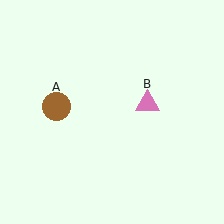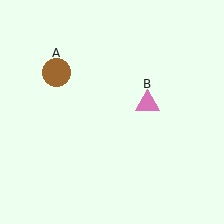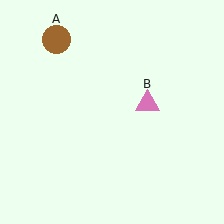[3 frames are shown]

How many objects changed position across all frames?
1 object changed position: brown circle (object A).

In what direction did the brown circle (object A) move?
The brown circle (object A) moved up.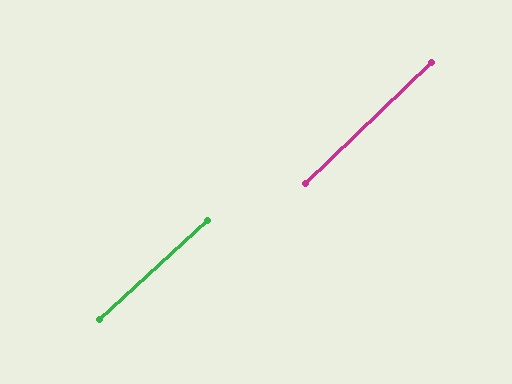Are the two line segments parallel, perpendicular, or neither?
Parallel — their directions differ by only 1.2°.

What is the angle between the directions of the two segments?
Approximately 1 degree.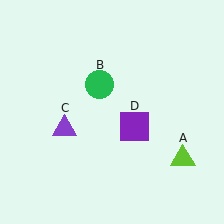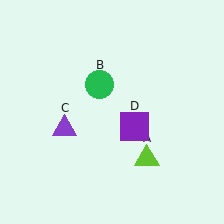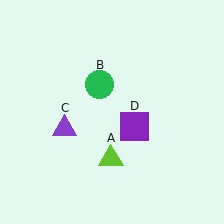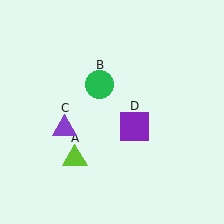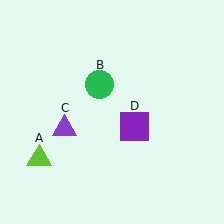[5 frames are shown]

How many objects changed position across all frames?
1 object changed position: lime triangle (object A).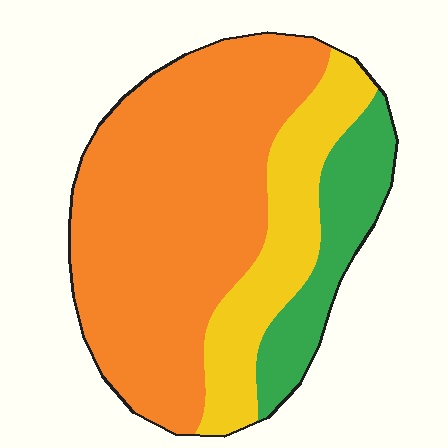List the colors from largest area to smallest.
From largest to smallest: orange, yellow, green.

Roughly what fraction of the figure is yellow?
Yellow takes up about one fifth (1/5) of the figure.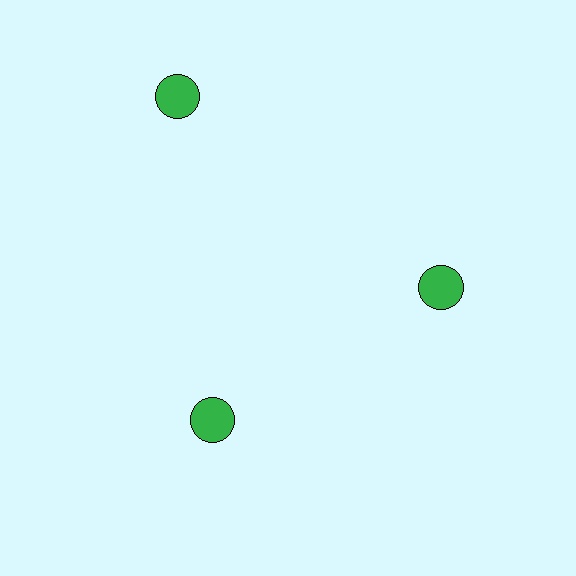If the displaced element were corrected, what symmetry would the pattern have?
It would have 3-fold rotational symmetry — the pattern would map onto itself every 120 degrees.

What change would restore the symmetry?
The symmetry would be restored by moving it inward, back onto the ring so that all 3 circles sit at equal angles and equal distance from the center.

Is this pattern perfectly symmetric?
No. The 3 green circles are arranged in a ring, but one element near the 11 o'clock position is pushed outward from the center, breaking the 3-fold rotational symmetry.